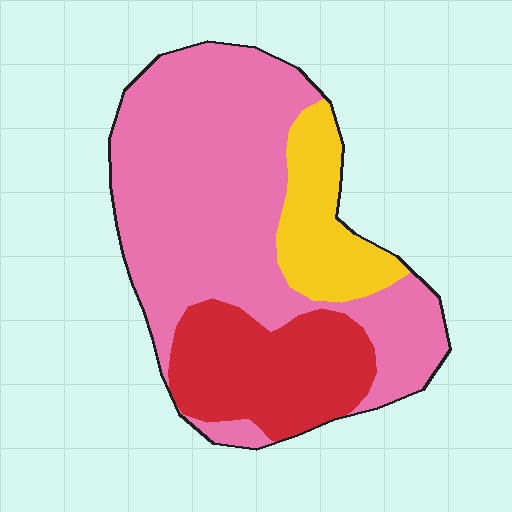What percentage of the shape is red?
Red takes up about one quarter (1/4) of the shape.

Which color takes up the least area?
Yellow, at roughly 15%.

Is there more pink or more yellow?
Pink.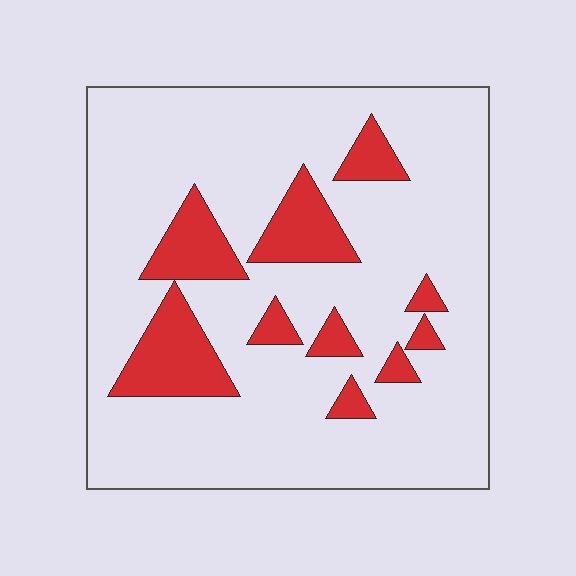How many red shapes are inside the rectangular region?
10.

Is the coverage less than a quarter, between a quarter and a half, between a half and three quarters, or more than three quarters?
Less than a quarter.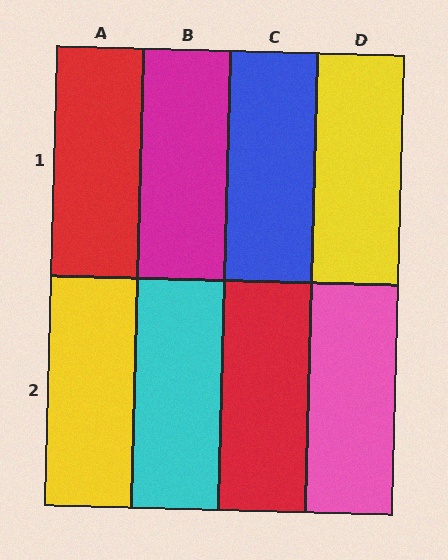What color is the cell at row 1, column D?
Yellow.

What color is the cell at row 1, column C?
Blue.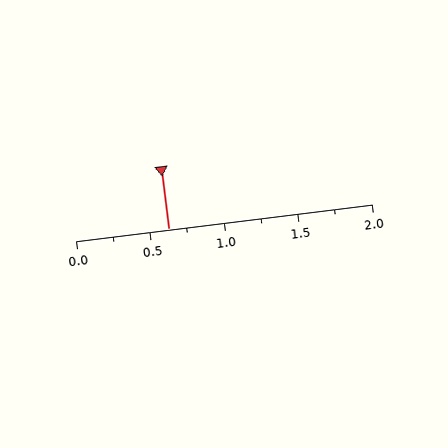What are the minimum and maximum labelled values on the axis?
The axis runs from 0.0 to 2.0.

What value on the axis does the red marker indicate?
The marker indicates approximately 0.62.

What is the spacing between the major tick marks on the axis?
The major ticks are spaced 0.5 apart.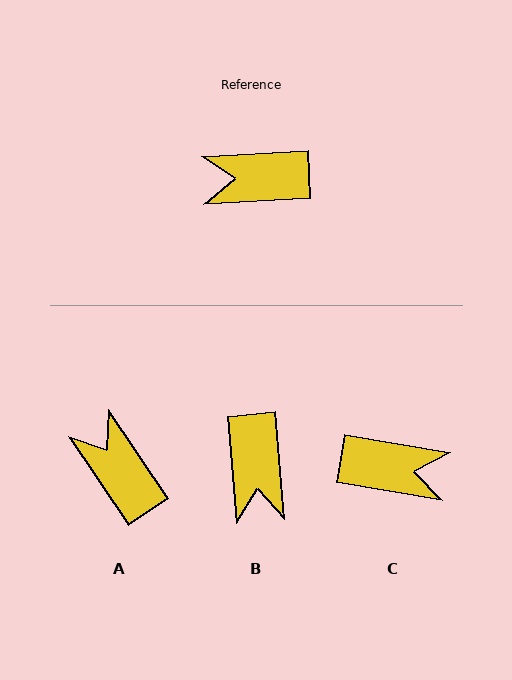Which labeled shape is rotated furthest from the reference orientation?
C, about 168 degrees away.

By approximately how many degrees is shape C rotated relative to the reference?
Approximately 168 degrees counter-clockwise.